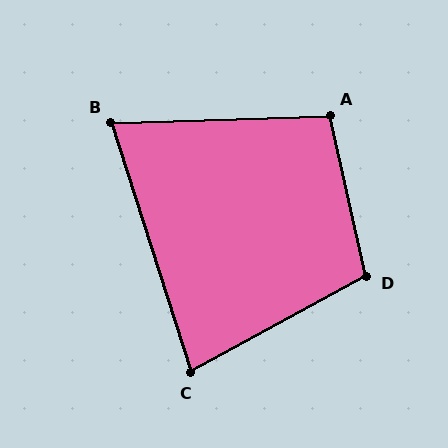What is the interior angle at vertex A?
Approximately 101 degrees (obtuse).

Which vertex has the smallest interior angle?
B, at approximately 74 degrees.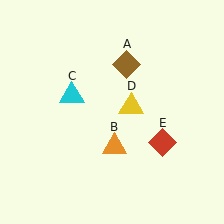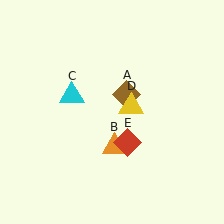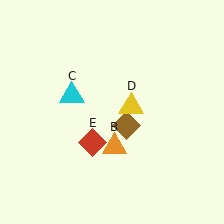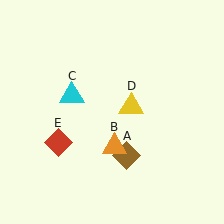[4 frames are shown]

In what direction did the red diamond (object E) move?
The red diamond (object E) moved left.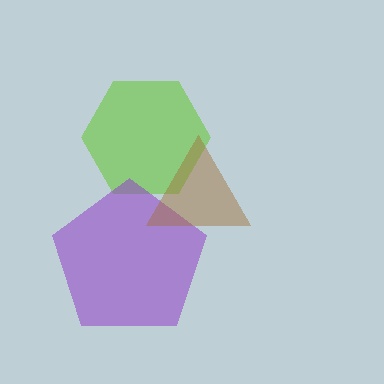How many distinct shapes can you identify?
There are 3 distinct shapes: a lime hexagon, a purple pentagon, a brown triangle.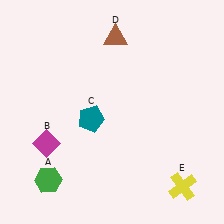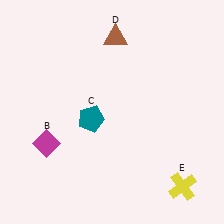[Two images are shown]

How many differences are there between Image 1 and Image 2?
There is 1 difference between the two images.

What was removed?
The green hexagon (A) was removed in Image 2.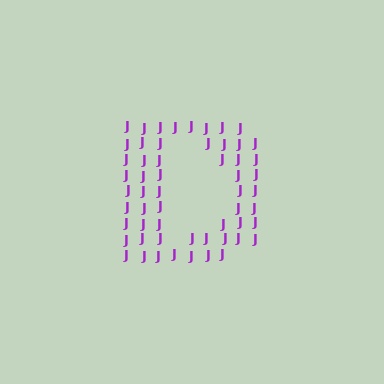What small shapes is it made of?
It is made of small letter J's.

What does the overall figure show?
The overall figure shows the letter D.